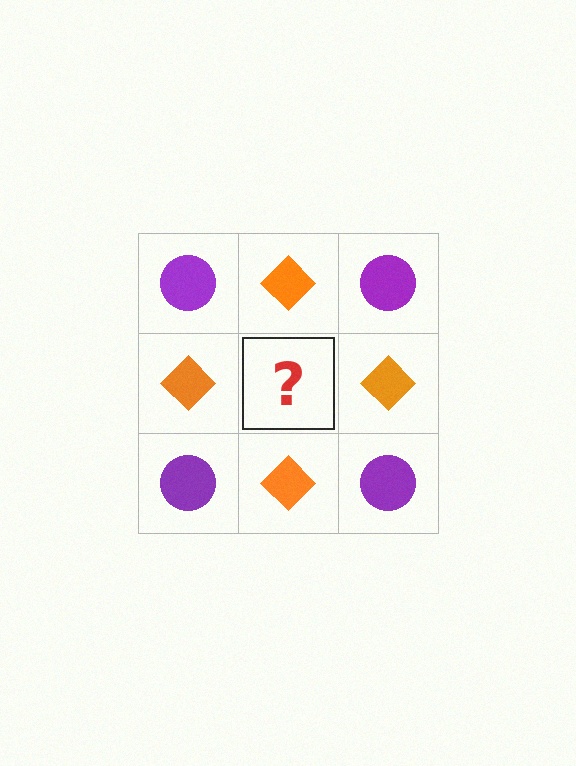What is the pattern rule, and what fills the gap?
The rule is that it alternates purple circle and orange diamond in a checkerboard pattern. The gap should be filled with a purple circle.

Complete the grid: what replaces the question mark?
The question mark should be replaced with a purple circle.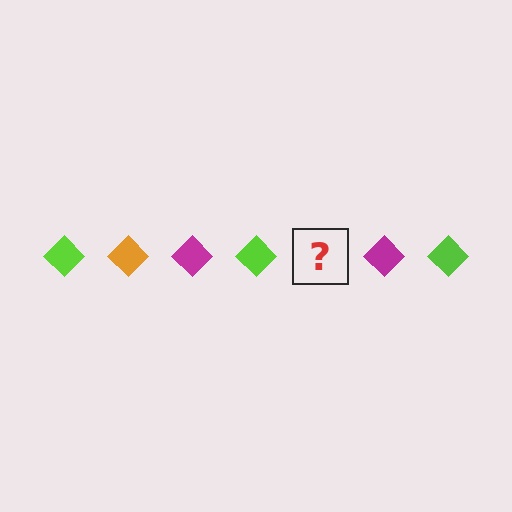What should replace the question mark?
The question mark should be replaced with an orange diamond.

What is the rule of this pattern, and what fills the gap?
The rule is that the pattern cycles through lime, orange, magenta diamonds. The gap should be filled with an orange diamond.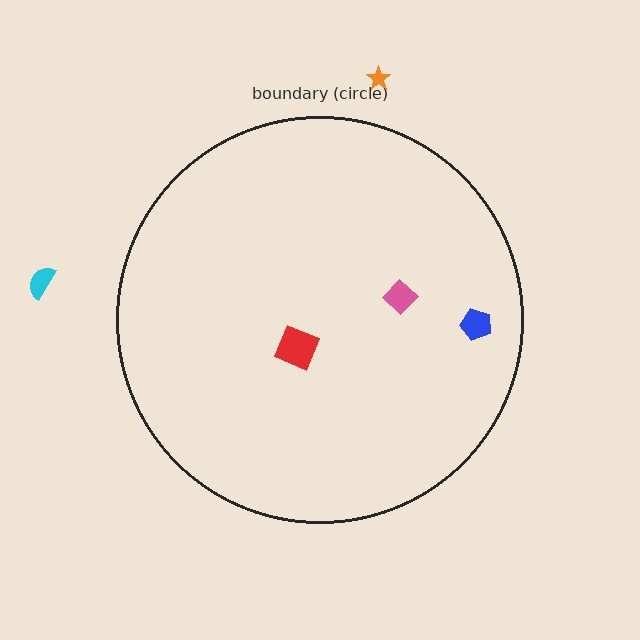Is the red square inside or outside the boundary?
Inside.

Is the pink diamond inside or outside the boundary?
Inside.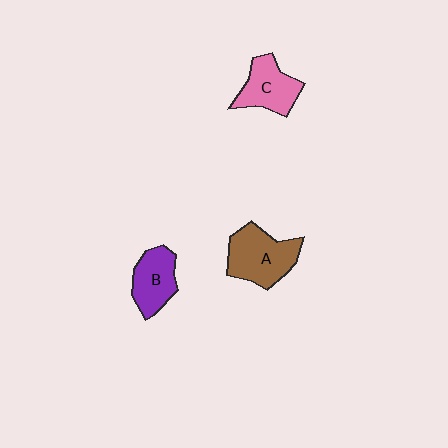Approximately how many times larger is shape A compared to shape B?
Approximately 1.4 times.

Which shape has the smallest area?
Shape B (purple).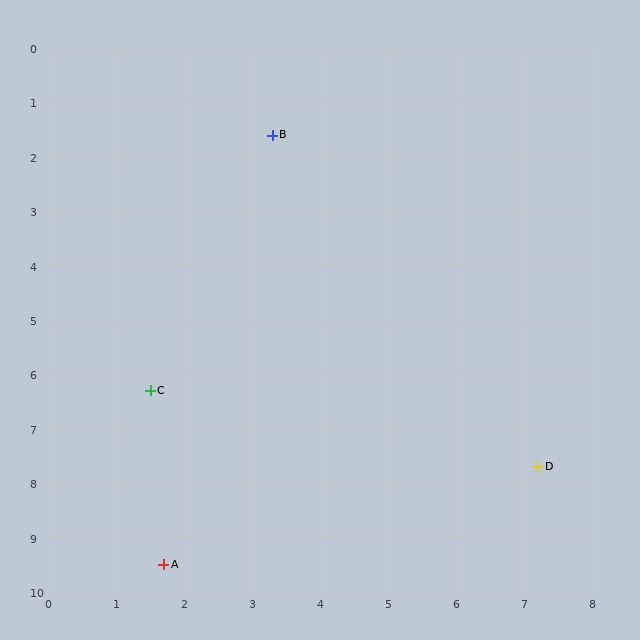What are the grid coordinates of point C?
Point C is at approximately (1.5, 6.3).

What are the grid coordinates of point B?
Point B is at approximately (3.3, 1.6).